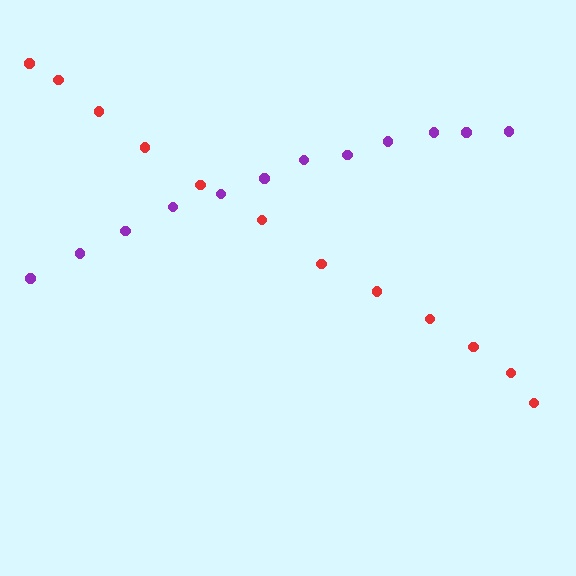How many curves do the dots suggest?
There are 2 distinct paths.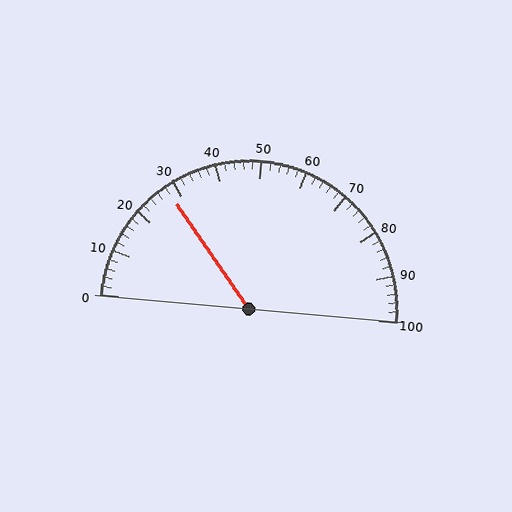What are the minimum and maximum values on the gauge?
The gauge ranges from 0 to 100.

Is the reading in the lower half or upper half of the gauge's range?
The reading is in the lower half of the range (0 to 100).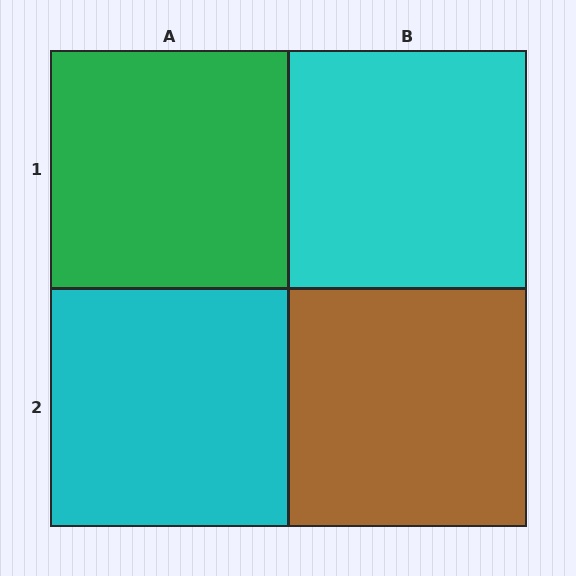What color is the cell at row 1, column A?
Green.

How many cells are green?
1 cell is green.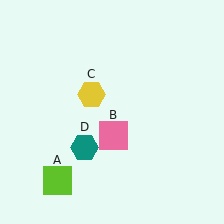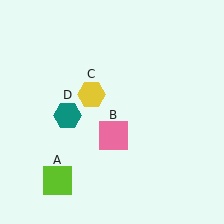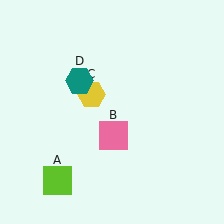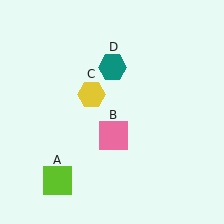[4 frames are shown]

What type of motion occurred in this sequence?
The teal hexagon (object D) rotated clockwise around the center of the scene.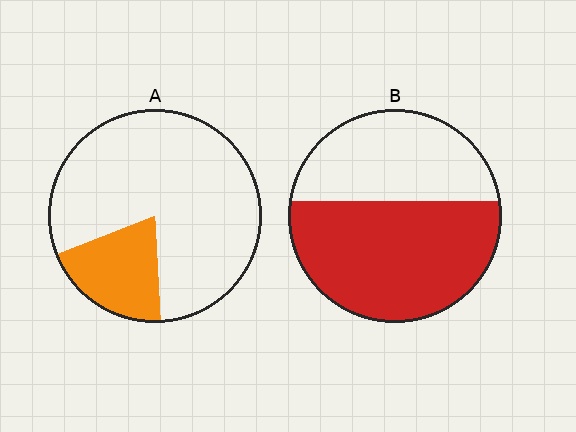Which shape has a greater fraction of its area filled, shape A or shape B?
Shape B.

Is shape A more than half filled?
No.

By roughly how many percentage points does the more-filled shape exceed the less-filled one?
By roughly 40 percentage points (B over A).